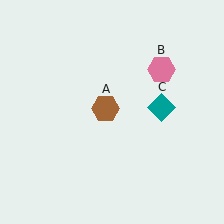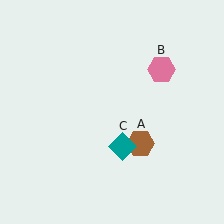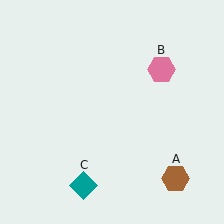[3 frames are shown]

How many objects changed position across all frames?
2 objects changed position: brown hexagon (object A), teal diamond (object C).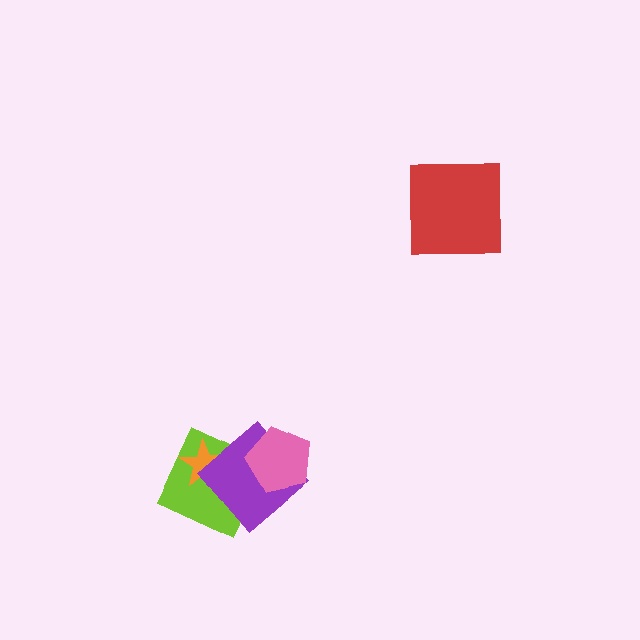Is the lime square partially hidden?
Yes, it is partially covered by another shape.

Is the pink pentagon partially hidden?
No, no other shape covers it.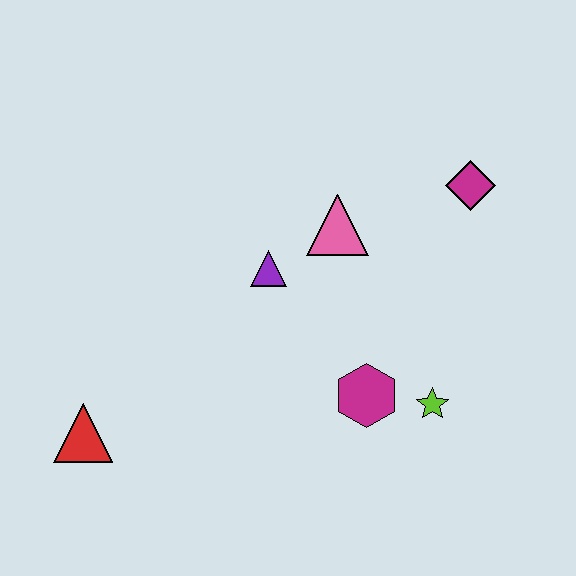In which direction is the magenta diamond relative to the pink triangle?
The magenta diamond is to the right of the pink triangle.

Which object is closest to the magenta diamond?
The pink triangle is closest to the magenta diamond.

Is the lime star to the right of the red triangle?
Yes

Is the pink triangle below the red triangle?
No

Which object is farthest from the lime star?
The red triangle is farthest from the lime star.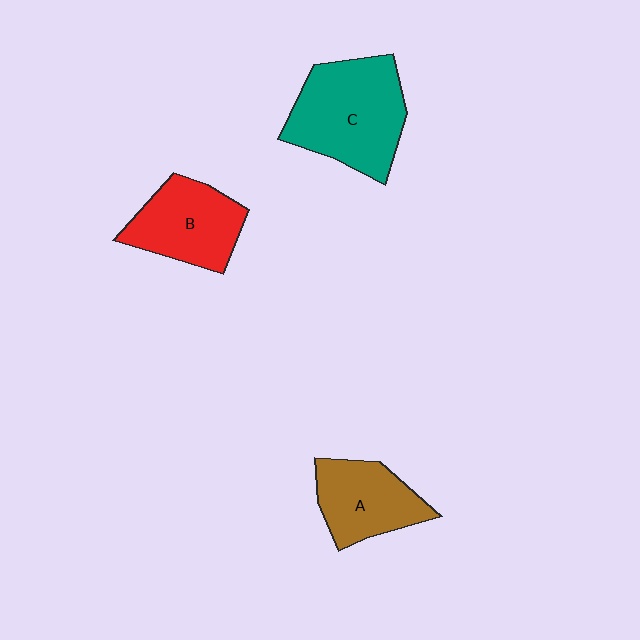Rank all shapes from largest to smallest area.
From largest to smallest: C (teal), B (red), A (brown).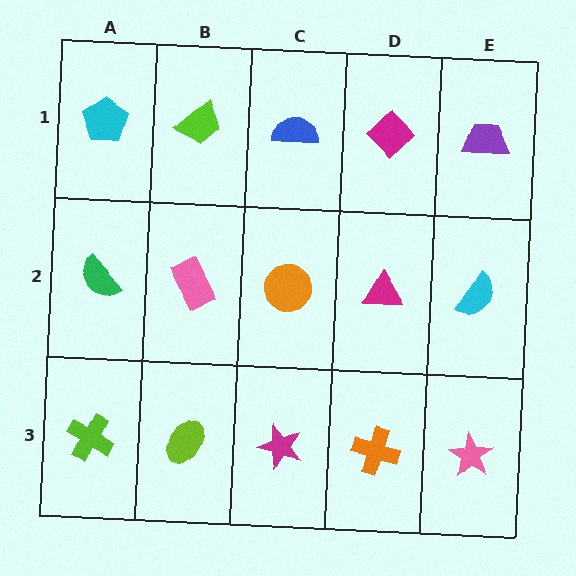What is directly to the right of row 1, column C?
A magenta diamond.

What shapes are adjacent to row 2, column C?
A blue semicircle (row 1, column C), a magenta star (row 3, column C), a pink rectangle (row 2, column B), a magenta triangle (row 2, column D).